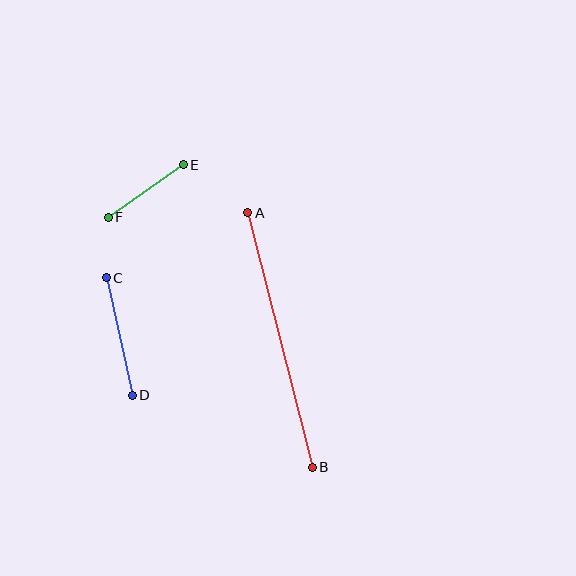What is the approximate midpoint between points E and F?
The midpoint is at approximately (146, 191) pixels.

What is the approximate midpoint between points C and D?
The midpoint is at approximately (119, 336) pixels.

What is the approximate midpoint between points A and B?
The midpoint is at approximately (280, 340) pixels.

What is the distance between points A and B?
The distance is approximately 262 pixels.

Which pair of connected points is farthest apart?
Points A and B are farthest apart.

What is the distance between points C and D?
The distance is approximately 120 pixels.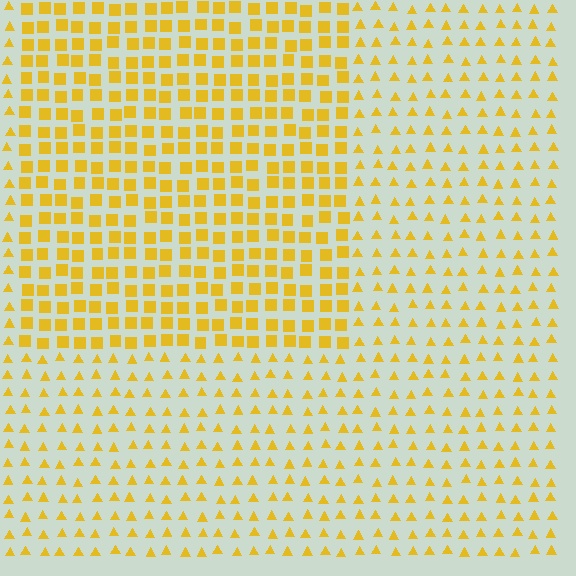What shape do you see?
I see a rectangle.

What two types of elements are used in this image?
The image uses squares inside the rectangle region and triangles outside it.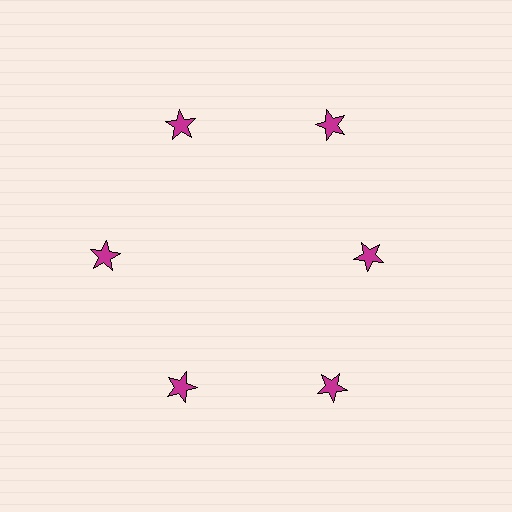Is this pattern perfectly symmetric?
No. The 6 magenta stars are arranged in a ring, but one element near the 3 o'clock position is pulled inward toward the center, breaking the 6-fold rotational symmetry.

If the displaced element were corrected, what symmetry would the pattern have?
It would have 6-fold rotational symmetry — the pattern would map onto itself every 60 degrees.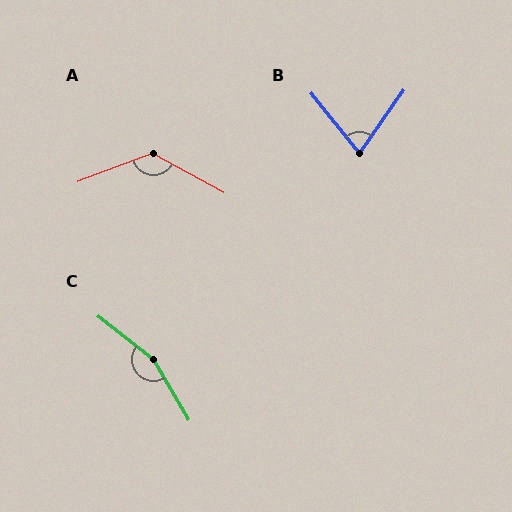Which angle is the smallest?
B, at approximately 74 degrees.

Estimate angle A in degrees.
Approximately 131 degrees.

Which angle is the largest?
C, at approximately 158 degrees.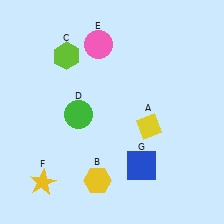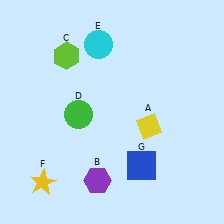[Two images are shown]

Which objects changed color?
B changed from yellow to purple. E changed from pink to cyan.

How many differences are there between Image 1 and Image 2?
There are 2 differences between the two images.